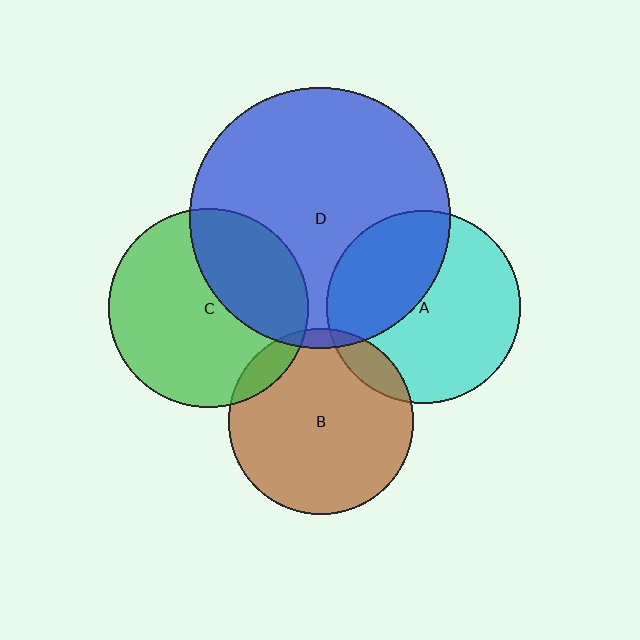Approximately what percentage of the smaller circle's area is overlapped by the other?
Approximately 10%.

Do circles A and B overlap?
Yes.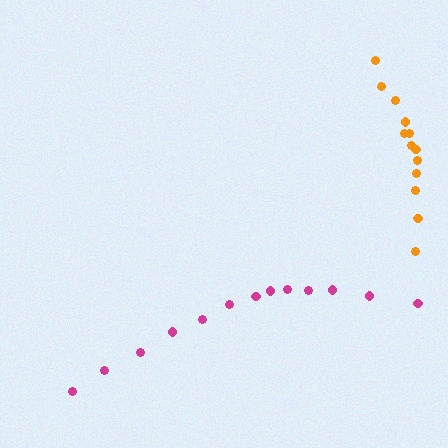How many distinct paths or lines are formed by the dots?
There are 2 distinct paths.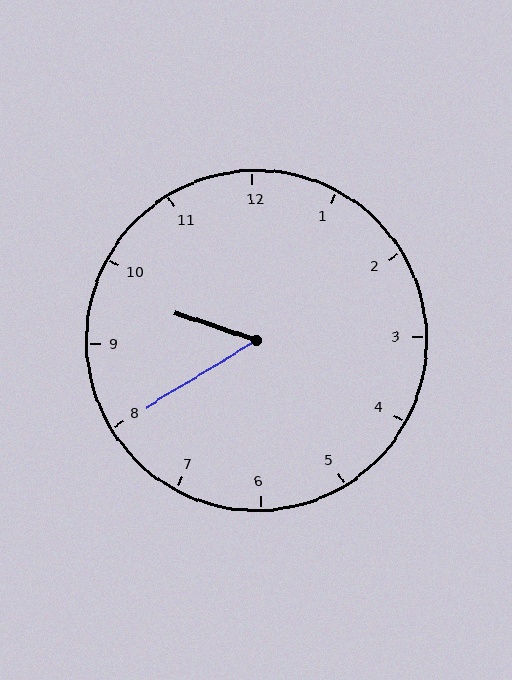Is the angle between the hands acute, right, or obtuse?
It is acute.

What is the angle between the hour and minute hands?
Approximately 50 degrees.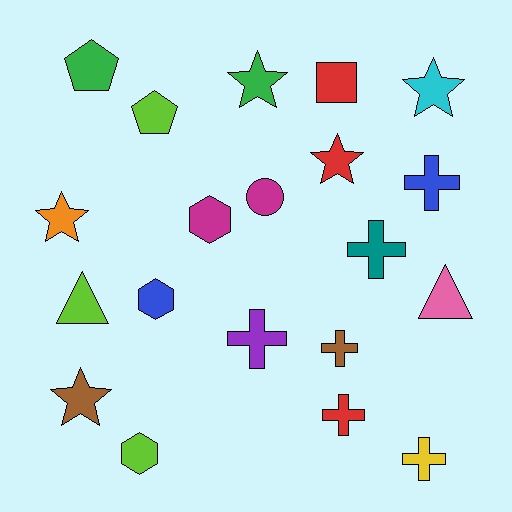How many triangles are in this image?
There are 2 triangles.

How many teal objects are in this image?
There is 1 teal object.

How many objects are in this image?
There are 20 objects.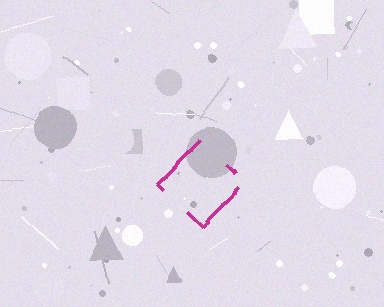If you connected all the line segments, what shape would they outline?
They would outline a diamond.